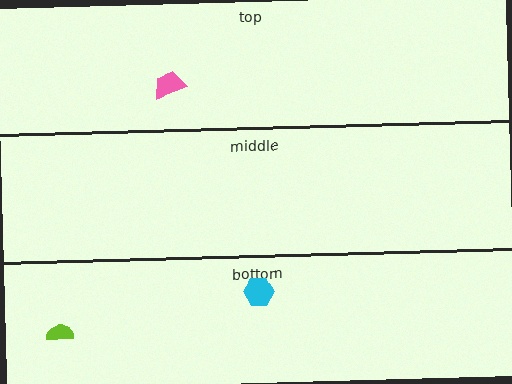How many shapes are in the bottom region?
2.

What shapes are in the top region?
The pink trapezoid.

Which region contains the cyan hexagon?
The bottom region.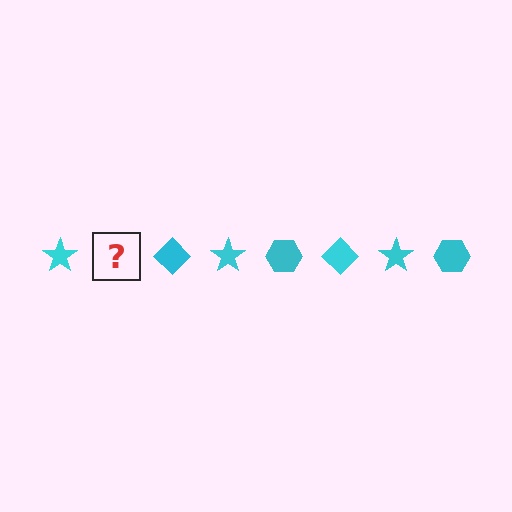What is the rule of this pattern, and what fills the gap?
The rule is that the pattern cycles through star, hexagon, diamond shapes in cyan. The gap should be filled with a cyan hexagon.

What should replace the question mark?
The question mark should be replaced with a cyan hexagon.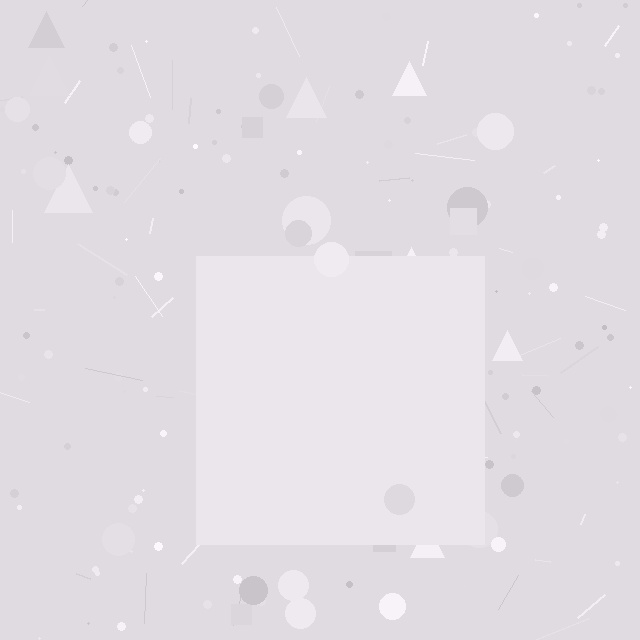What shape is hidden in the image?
A square is hidden in the image.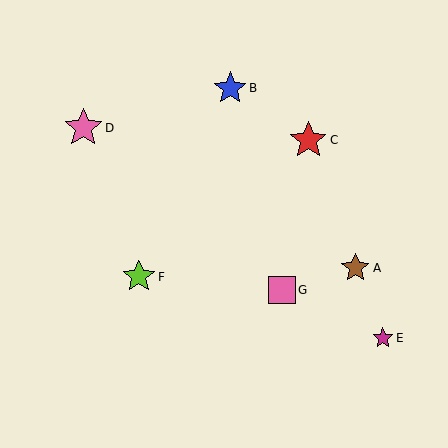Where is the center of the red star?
The center of the red star is at (308, 140).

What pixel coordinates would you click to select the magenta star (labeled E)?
Click at (383, 338) to select the magenta star E.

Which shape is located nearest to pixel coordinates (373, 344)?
The magenta star (labeled E) at (383, 338) is nearest to that location.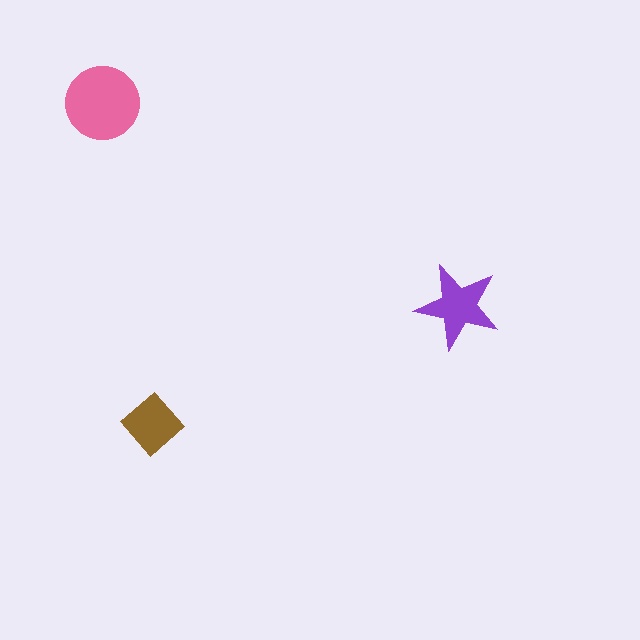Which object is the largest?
The pink circle.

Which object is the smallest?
The brown diamond.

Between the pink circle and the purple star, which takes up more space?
The pink circle.